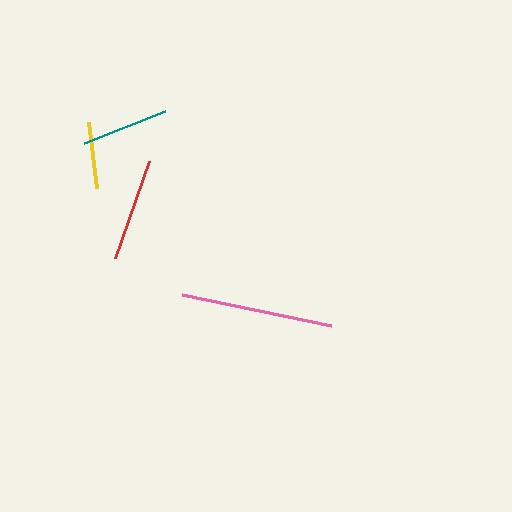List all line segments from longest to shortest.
From longest to shortest: pink, red, teal, yellow.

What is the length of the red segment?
The red segment is approximately 103 pixels long.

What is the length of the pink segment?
The pink segment is approximately 152 pixels long.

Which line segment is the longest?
The pink line is the longest at approximately 152 pixels.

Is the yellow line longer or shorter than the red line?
The red line is longer than the yellow line.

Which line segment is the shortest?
The yellow line is the shortest at approximately 66 pixels.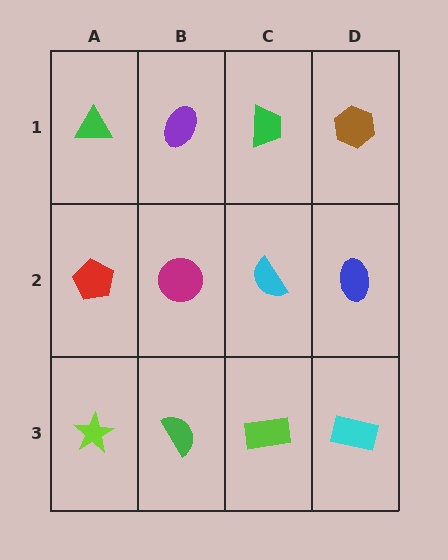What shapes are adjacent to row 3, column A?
A red pentagon (row 2, column A), a green semicircle (row 3, column B).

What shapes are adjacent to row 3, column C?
A cyan semicircle (row 2, column C), a green semicircle (row 3, column B), a cyan rectangle (row 3, column D).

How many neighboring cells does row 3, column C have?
3.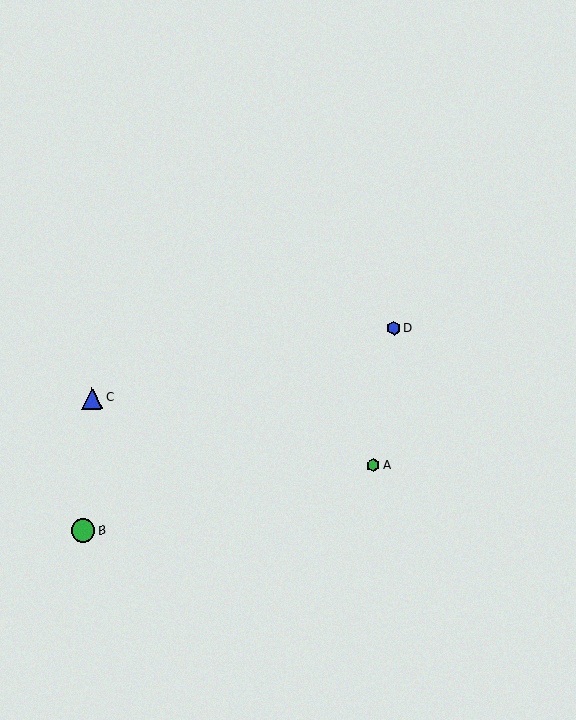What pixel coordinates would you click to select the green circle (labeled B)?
Click at (83, 531) to select the green circle B.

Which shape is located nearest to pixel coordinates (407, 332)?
The blue hexagon (labeled D) at (394, 328) is nearest to that location.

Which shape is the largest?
The green circle (labeled B) is the largest.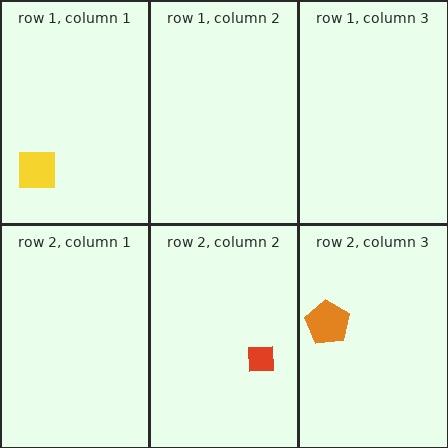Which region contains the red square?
The row 2, column 2 region.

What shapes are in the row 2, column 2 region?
The red square.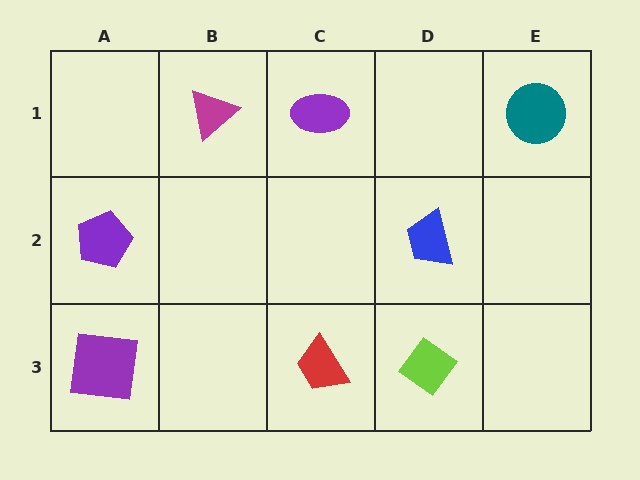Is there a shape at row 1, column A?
No, that cell is empty.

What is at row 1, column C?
A purple ellipse.